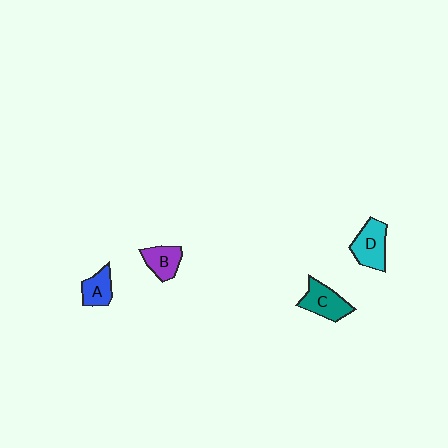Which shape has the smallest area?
Shape A (blue).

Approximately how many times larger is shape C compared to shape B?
Approximately 1.3 times.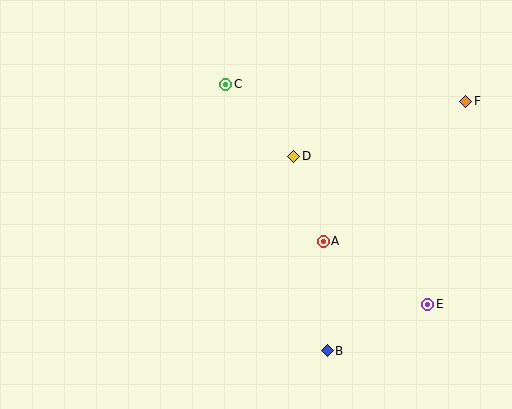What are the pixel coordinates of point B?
Point B is at (327, 351).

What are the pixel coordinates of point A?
Point A is at (323, 241).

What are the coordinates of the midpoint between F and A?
The midpoint between F and A is at (394, 171).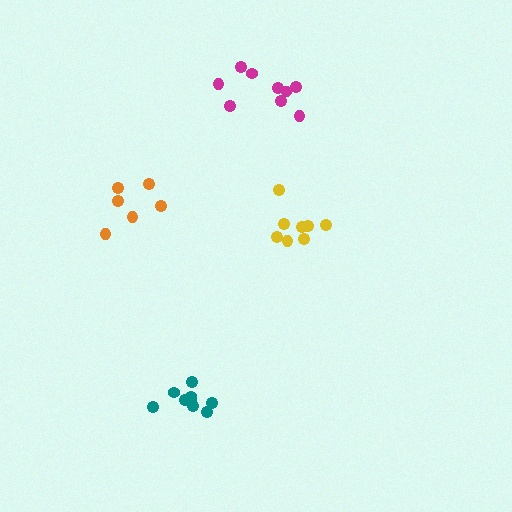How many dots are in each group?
Group 1: 8 dots, Group 2: 9 dots, Group 3: 6 dots, Group 4: 9 dots (32 total).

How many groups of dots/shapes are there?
There are 4 groups.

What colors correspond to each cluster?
The clusters are colored: yellow, teal, orange, magenta.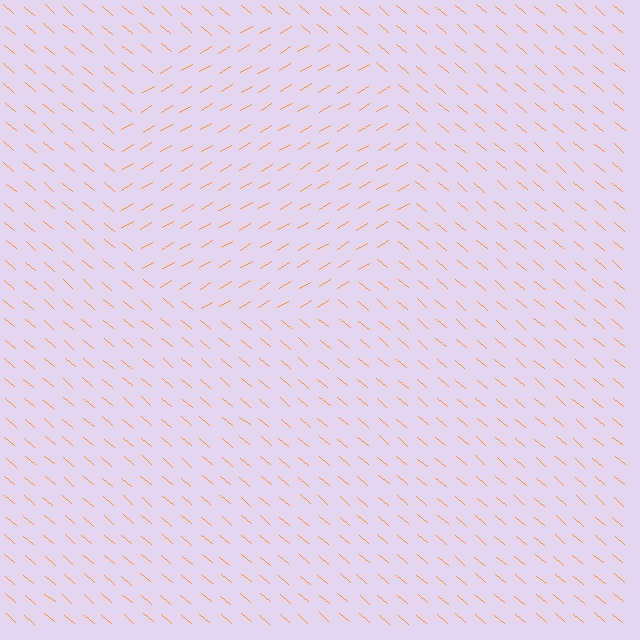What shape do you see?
I see a circle.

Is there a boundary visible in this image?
Yes, there is a texture boundary formed by a change in line orientation.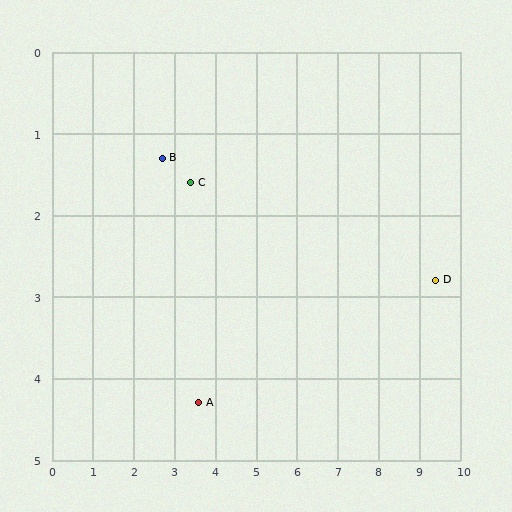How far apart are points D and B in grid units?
Points D and B are about 6.9 grid units apart.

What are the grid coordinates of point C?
Point C is at approximately (3.4, 1.6).